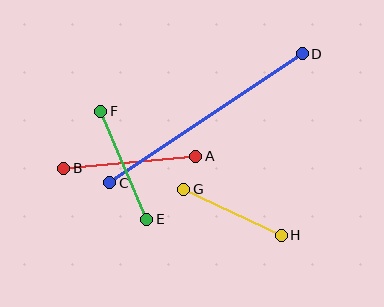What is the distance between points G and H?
The distance is approximately 108 pixels.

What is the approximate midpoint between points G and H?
The midpoint is at approximately (232, 212) pixels.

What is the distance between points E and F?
The distance is approximately 117 pixels.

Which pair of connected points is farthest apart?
Points C and D are farthest apart.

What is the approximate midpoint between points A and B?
The midpoint is at approximately (130, 162) pixels.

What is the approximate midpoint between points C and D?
The midpoint is at approximately (206, 118) pixels.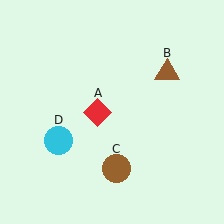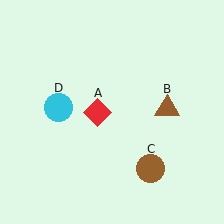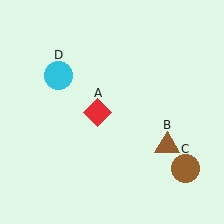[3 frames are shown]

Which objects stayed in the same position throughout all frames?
Red diamond (object A) remained stationary.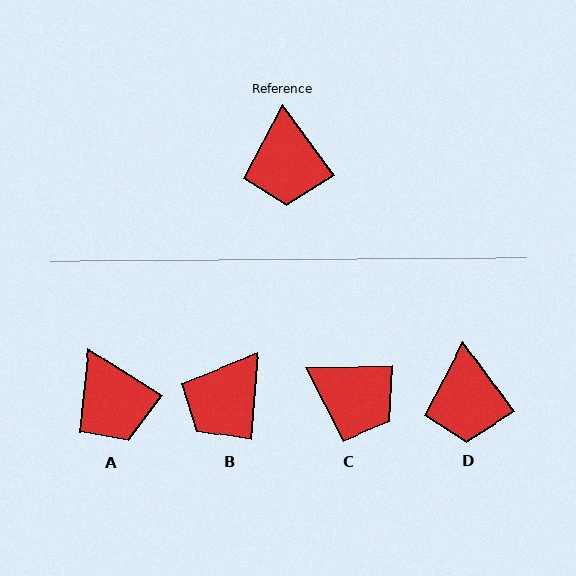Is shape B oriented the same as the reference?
No, it is off by about 41 degrees.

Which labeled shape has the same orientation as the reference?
D.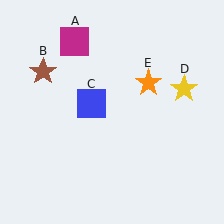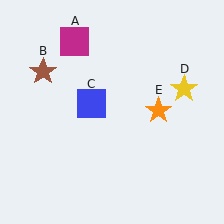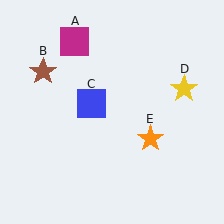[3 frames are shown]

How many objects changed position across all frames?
1 object changed position: orange star (object E).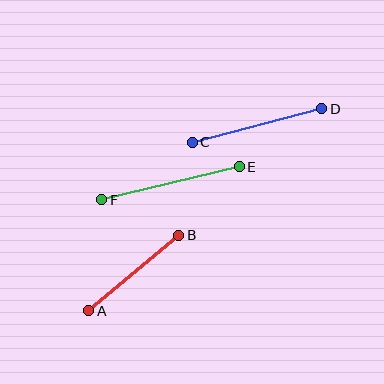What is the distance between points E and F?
The distance is approximately 142 pixels.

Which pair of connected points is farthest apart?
Points E and F are farthest apart.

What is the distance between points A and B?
The distance is approximately 117 pixels.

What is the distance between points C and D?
The distance is approximately 134 pixels.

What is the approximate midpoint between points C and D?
The midpoint is at approximately (257, 126) pixels.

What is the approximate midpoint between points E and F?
The midpoint is at approximately (170, 183) pixels.